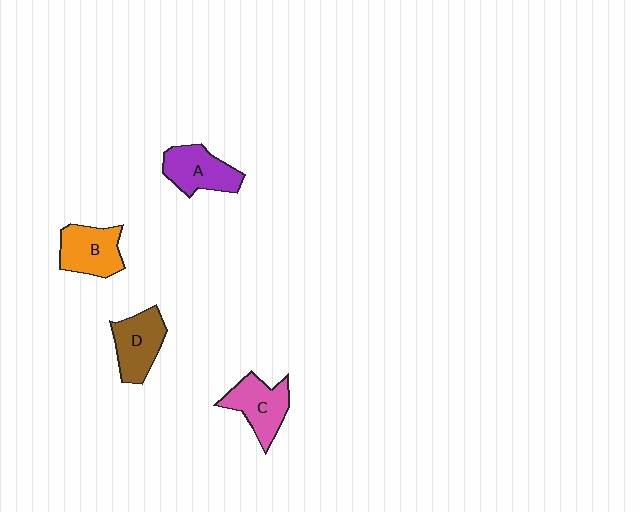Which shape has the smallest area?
Shape B (orange).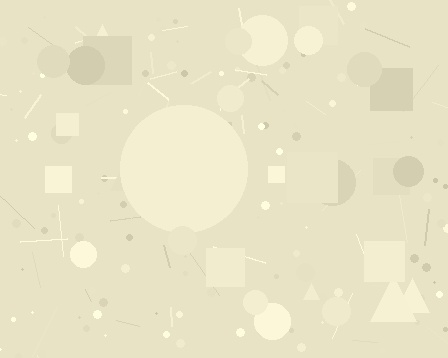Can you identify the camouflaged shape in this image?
The camouflaged shape is a circle.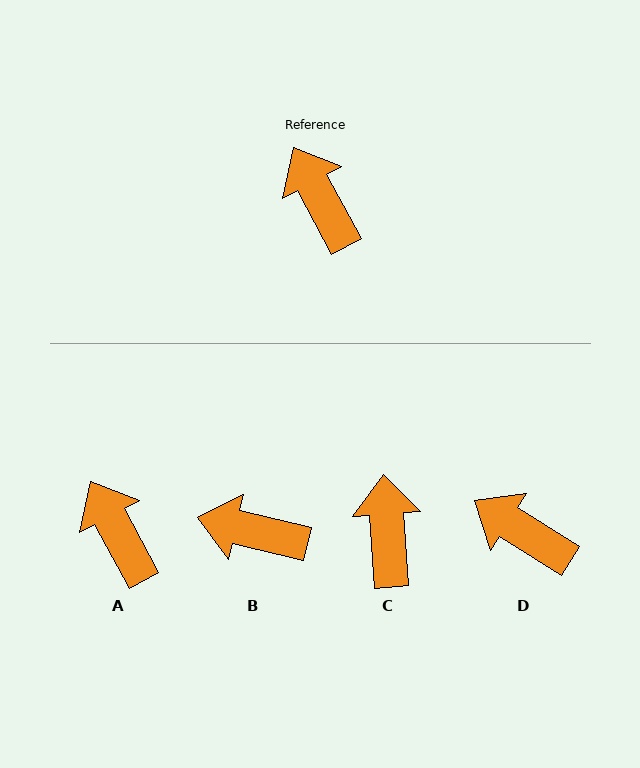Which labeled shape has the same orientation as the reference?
A.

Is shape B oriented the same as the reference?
No, it is off by about 48 degrees.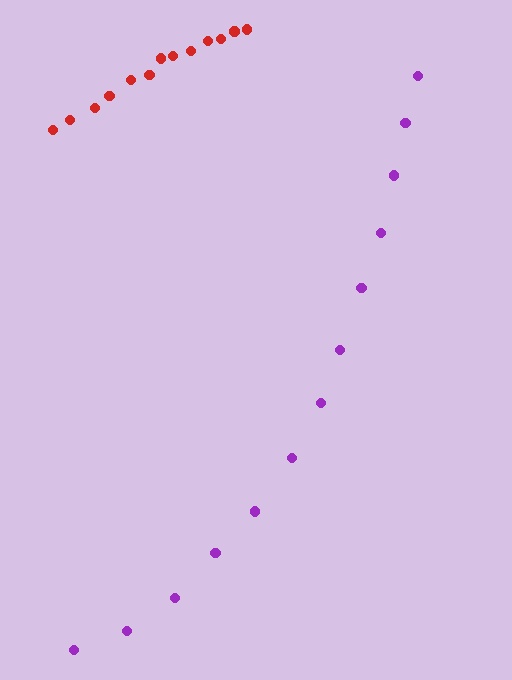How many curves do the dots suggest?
There are 2 distinct paths.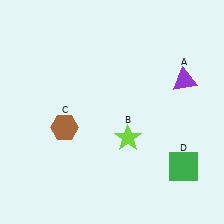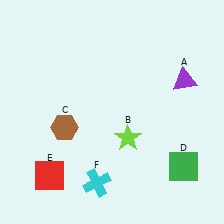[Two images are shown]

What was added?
A red square (E), a cyan cross (F) were added in Image 2.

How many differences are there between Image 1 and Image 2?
There are 2 differences between the two images.